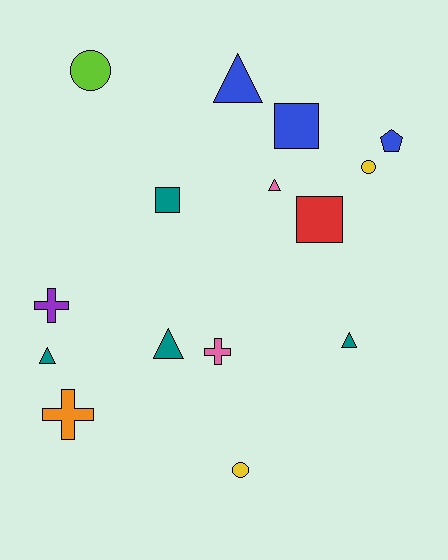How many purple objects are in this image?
There is 1 purple object.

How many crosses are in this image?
There are 3 crosses.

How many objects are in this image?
There are 15 objects.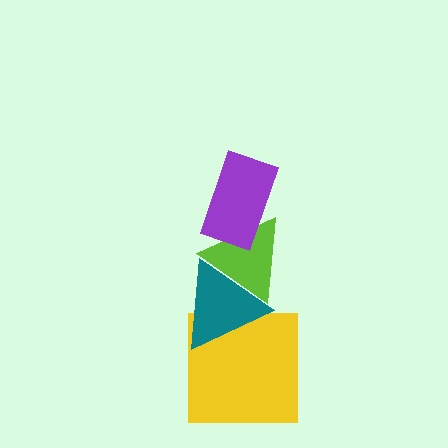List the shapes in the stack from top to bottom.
From top to bottom: the purple rectangle, the lime triangle, the teal triangle, the yellow square.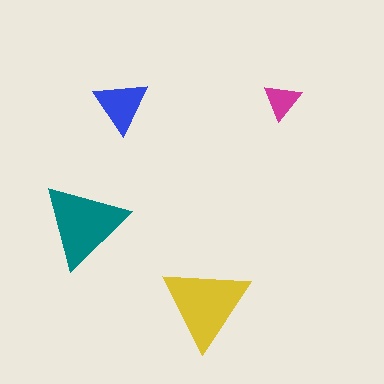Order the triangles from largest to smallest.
the yellow one, the teal one, the blue one, the magenta one.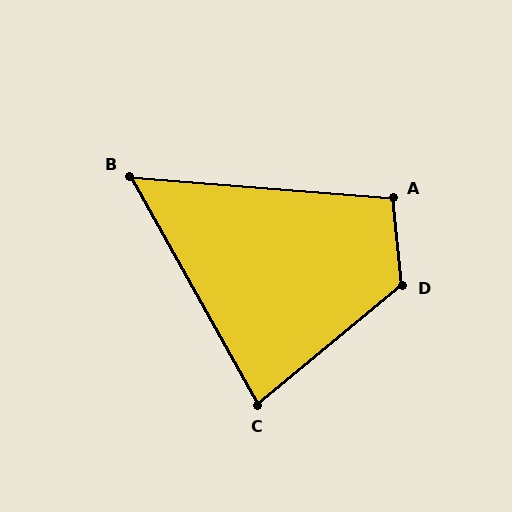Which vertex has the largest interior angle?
D, at approximately 124 degrees.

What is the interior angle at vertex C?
Approximately 80 degrees (acute).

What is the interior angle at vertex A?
Approximately 100 degrees (obtuse).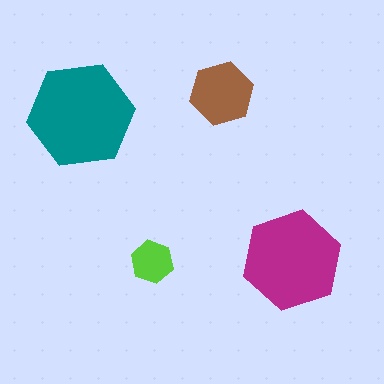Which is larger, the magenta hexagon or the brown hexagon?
The magenta one.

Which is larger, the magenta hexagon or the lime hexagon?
The magenta one.